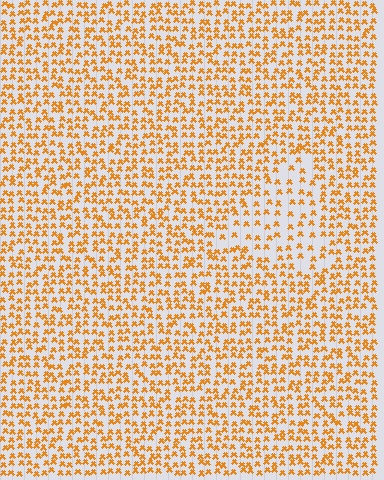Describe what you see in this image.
The image contains small orange elements arranged at two different densities. A triangle-shaped region is visible where the elements are less densely packed than the surrounding area.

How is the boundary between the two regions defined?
The boundary is defined by a change in element density (approximately 1.8x ratio). All elements are the same color, size, and shape.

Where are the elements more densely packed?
The elements are more densely packed outside the triangle boundary.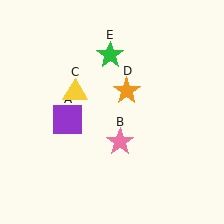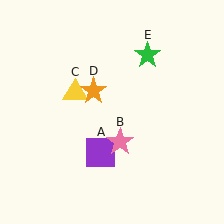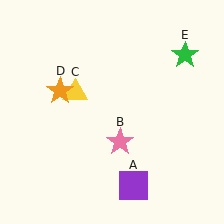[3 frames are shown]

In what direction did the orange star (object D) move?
The orange star (object D) moved left.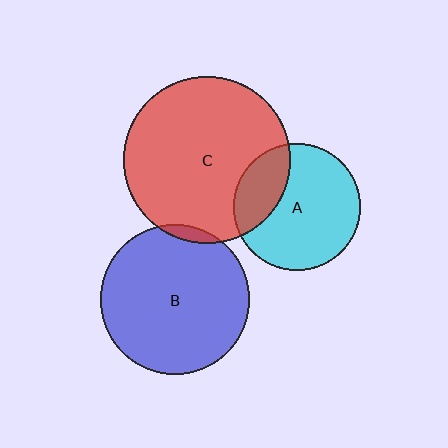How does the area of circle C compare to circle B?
Approximately 1.2 times.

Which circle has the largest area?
Circle C (red).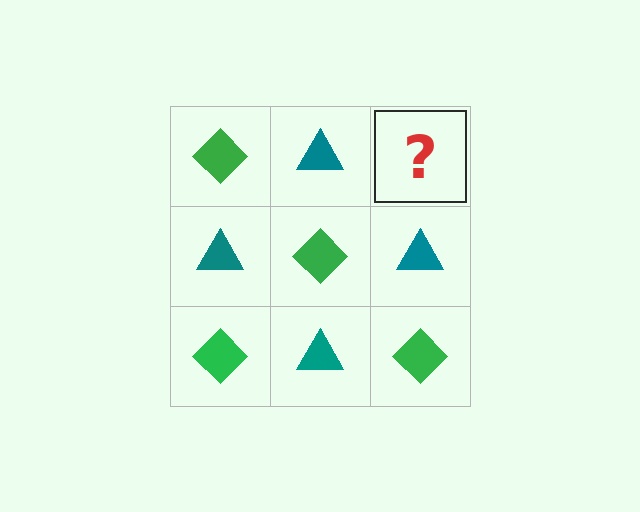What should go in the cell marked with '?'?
The missing cell should contain a green diamond.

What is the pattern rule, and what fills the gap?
The rule is that it alternates green diamond and teal triangle in a checkerboard pattern. The gap should be filled with a green diamond.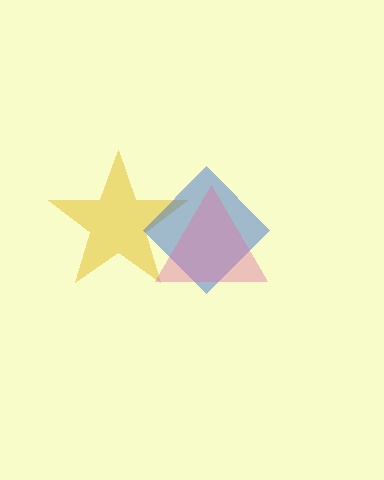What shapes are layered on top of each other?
The layered shapes are: a yellow star, a blue diamond, a pink triangle.